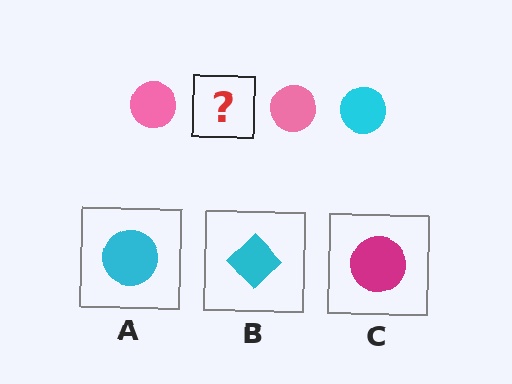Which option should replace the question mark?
Option A.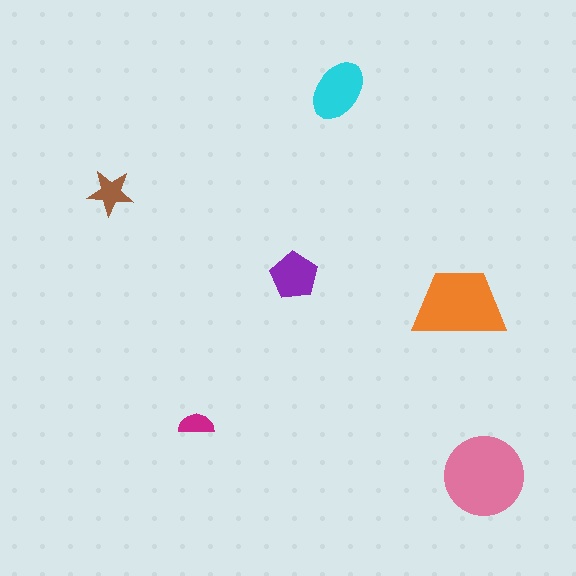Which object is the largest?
The pink circle.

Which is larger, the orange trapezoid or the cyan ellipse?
The orange trapezoid.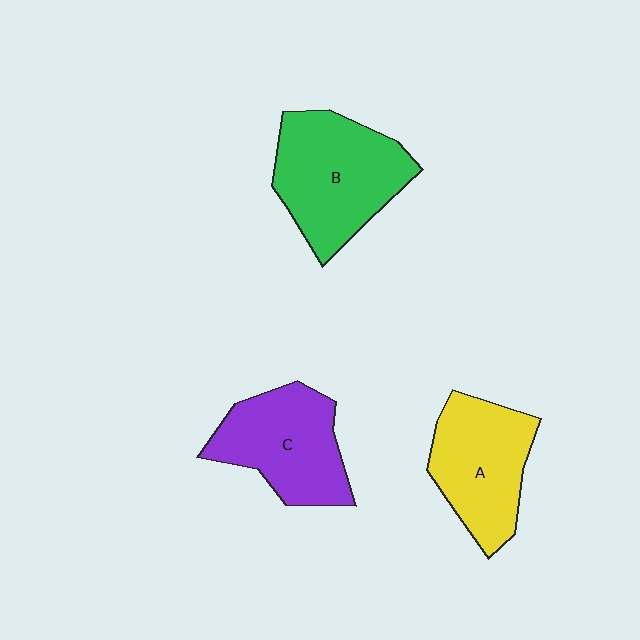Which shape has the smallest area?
Shape A (yellow).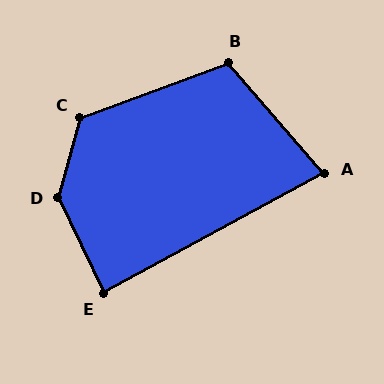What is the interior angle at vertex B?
Approximately 111 degrees (obtuse).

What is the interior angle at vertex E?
Approximately 87 degrees (approximately right).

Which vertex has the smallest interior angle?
A, at approximately 77 degrees.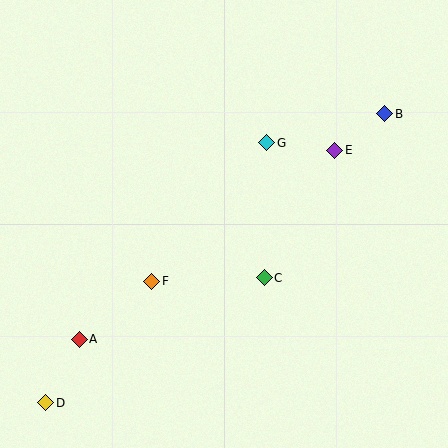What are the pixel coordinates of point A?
Point A is at (79, 339).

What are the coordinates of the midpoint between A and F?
The midpoint between A and F is at (116, 310).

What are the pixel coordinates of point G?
Point G is at (267, 143).